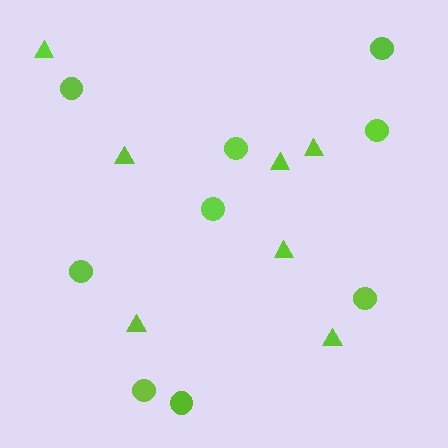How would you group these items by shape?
There are 2 groups: one group of circles (9) and one group of triangles (7).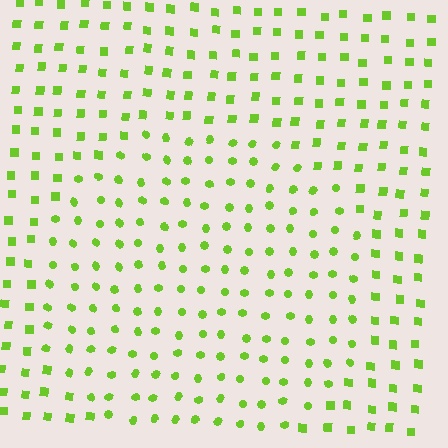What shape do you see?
I see a circle.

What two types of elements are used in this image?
The image uses circles inside the circle region and squares outside it.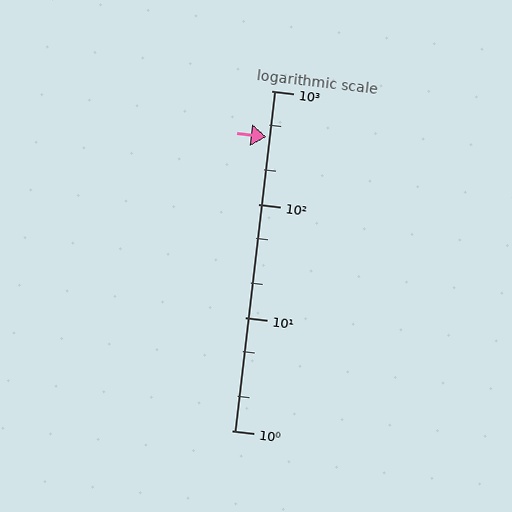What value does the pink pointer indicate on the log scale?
The pointer indicates approximately 390.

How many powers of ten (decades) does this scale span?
The scale spans 3 decades, from 1 to 1000.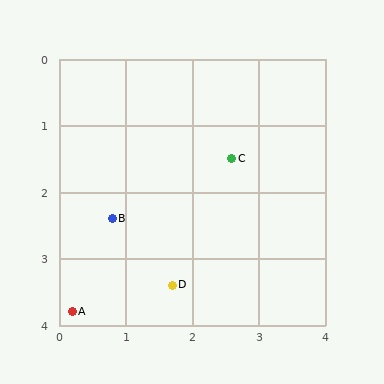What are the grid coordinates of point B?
Point B is at approximately (0.8, 2.4).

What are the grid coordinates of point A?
Point A is at approximately (0.2, 3.8).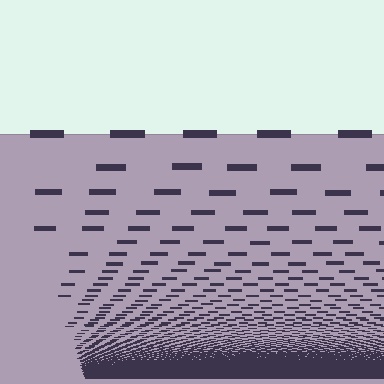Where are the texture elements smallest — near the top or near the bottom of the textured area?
Near the bottom.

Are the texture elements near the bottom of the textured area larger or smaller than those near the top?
Smaller. The gradient is inverted — elements near the bottom are smaller and denser.